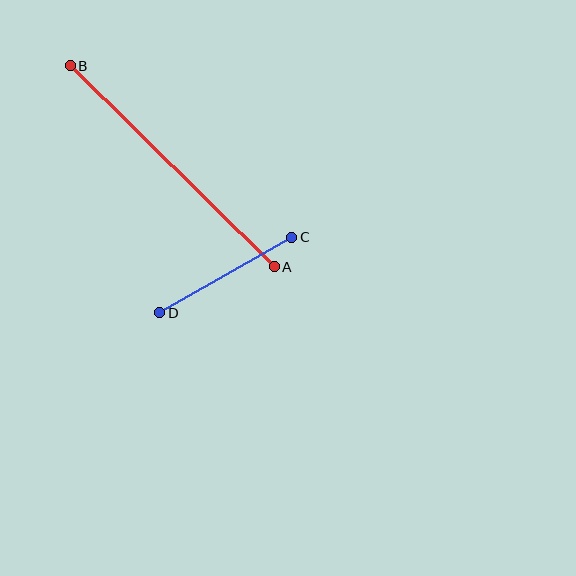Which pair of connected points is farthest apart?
Points A and B are farthest apart.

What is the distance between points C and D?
The distance is approximately 152 pixels.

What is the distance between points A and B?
The distance is approximately 287 pixels.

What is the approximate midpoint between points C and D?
The midpoint is at approximately (226, 275) pixels.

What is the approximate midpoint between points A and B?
The midpoint is at approximately (172, 166) pixels.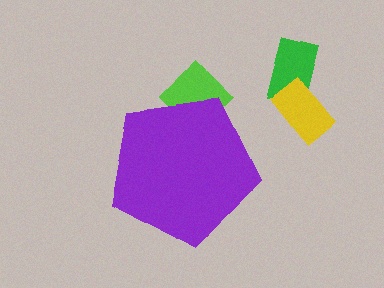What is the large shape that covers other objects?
A purple pentagon.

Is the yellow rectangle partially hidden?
No, the yellow rectangle is fully visible.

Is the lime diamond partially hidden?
Yes, the lime diamond is partially hidden behind the purple pentagon.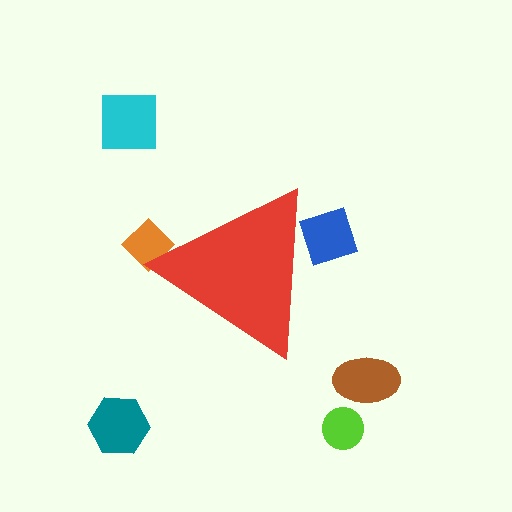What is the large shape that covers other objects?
A red triangle.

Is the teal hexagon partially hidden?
No, the teal hexagon is fully visible.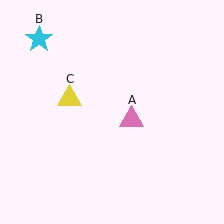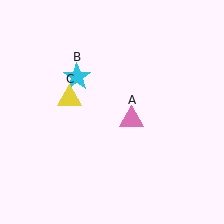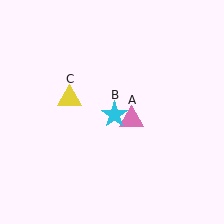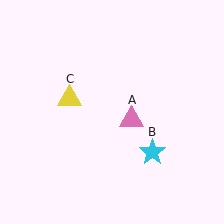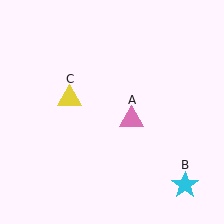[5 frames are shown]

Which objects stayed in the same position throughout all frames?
Pink triangle (object A) and yellow triangle (object C) remained stationary.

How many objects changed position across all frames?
1 object changed position: cyan star (object B).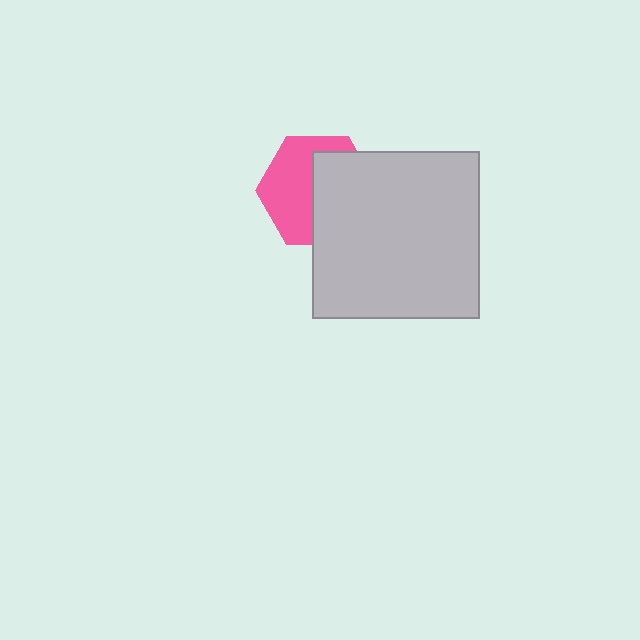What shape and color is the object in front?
The object in front is a light gray square.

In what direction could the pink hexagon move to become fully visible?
The pink hexagon could move left. That would shift it out from behind the light gray square entirely.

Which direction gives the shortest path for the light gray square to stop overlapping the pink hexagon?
Moving right gives the shortest separation.